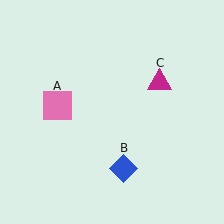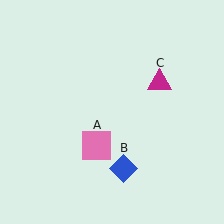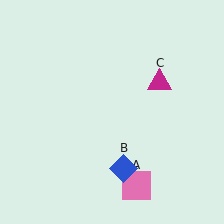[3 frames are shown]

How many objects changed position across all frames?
1 object changed position: pink square (object A).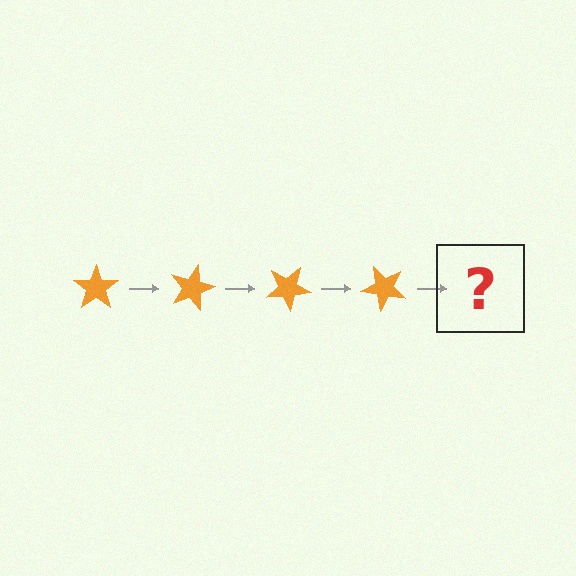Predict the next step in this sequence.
The next step is an orange star rotated 60 degrees.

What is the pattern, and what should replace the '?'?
The pattern is that the star rotates 15 degrees each step. The '?' should be an orange star rotated 60 degrees.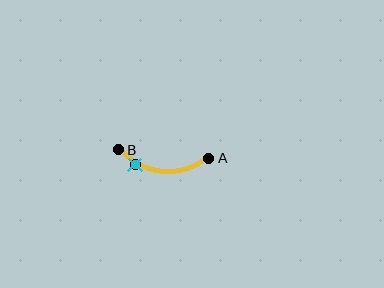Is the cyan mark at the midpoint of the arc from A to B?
No. The cyan mark lies on the arc but is closer to endpoint B. The arc midpoint would be at the point on the curve equidistant along the arc from both A and B.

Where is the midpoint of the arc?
The arc midpoint is the point on the curve farthest from the straight line joining A and B. It sits below that line.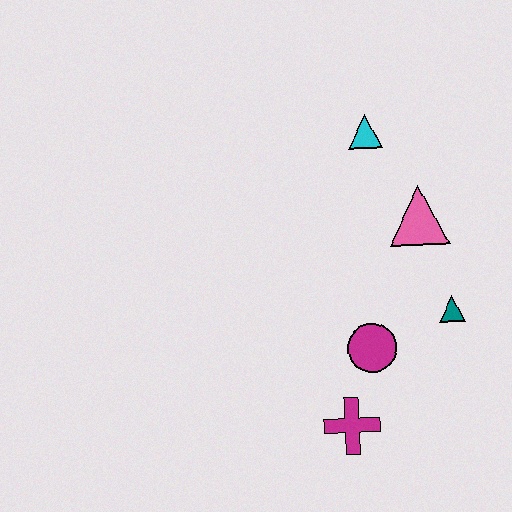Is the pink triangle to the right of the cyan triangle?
Yes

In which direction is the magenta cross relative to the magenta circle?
The magenta cross is below the magenta circle.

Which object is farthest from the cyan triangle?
The magenta cross is farthest from the cyan triangle.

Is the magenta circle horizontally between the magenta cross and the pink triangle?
Yes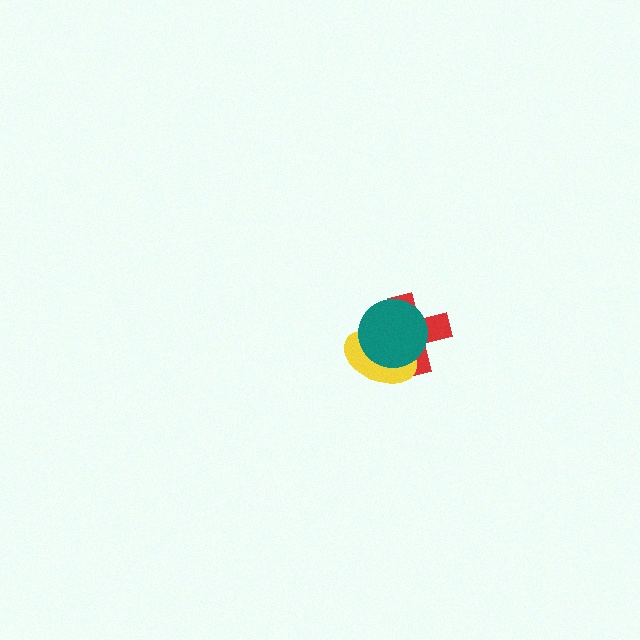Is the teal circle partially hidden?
No, no other shape covers it.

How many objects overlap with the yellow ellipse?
2 objects overlap with the yellow ellipse.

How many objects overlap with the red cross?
2 objects overlap with the red cross.